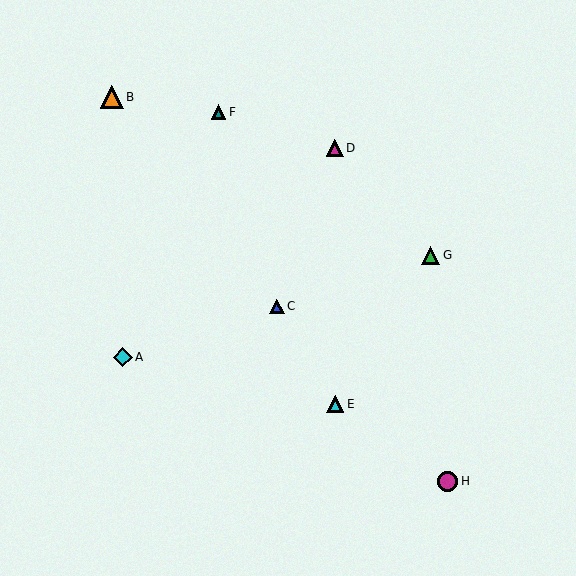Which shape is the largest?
The orange triangle (labeled B) is the largest.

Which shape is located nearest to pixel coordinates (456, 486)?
The magenta circle (labeled H) at (447, 481) is nearest to that location.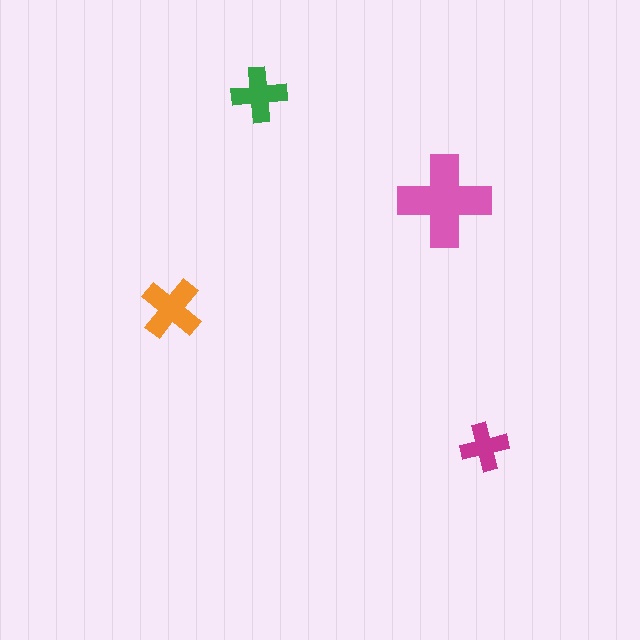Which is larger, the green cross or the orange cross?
The orange one.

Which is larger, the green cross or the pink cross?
The pink one.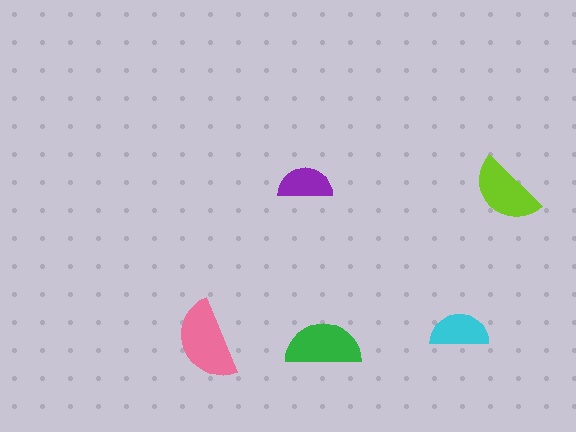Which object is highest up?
The purple semicircle is topmost.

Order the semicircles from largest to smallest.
the pink one, the green one, the lime one, the cyan one, the purple one.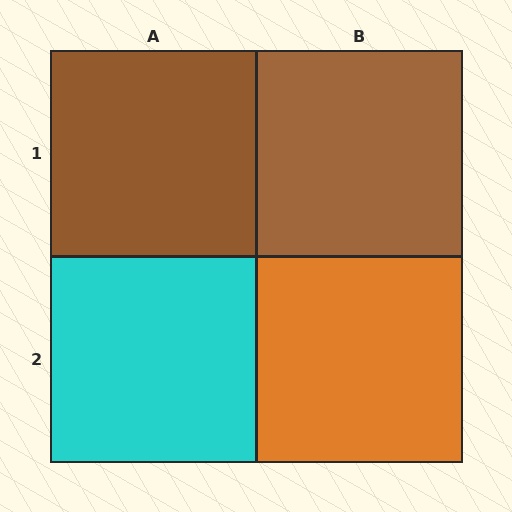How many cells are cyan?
1 cell is cyan.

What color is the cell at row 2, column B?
Orange.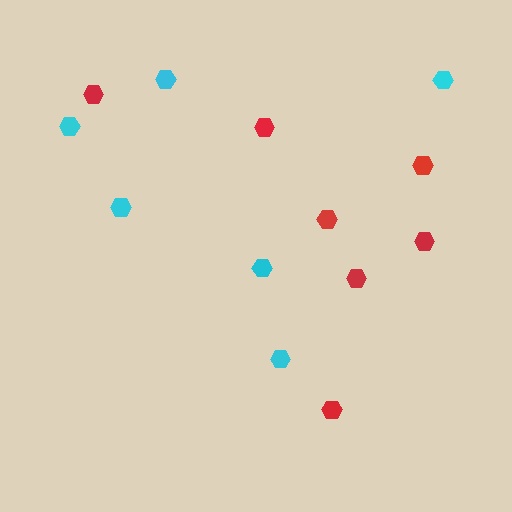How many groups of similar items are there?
There are 2 groups: one group of cyan hexagons (6) and one group of red hexagons (7).